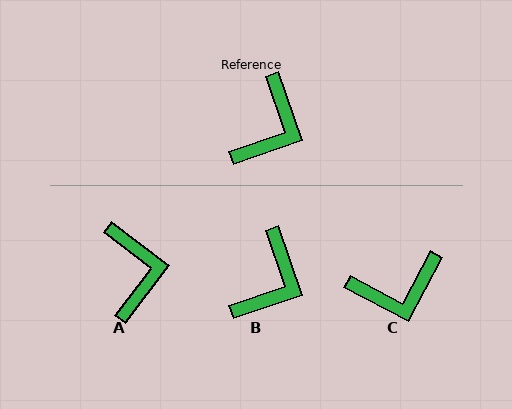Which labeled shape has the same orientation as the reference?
B.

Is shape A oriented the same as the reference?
No, it is off by about 34 degrees.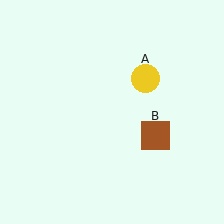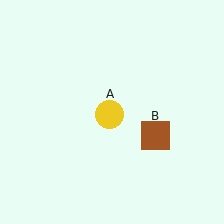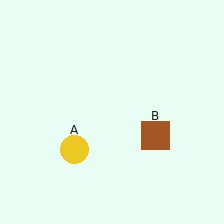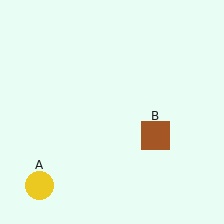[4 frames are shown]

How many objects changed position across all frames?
1 object changed position: yellow circle (object A).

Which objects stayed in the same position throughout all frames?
Brown square (object B) remained stationary.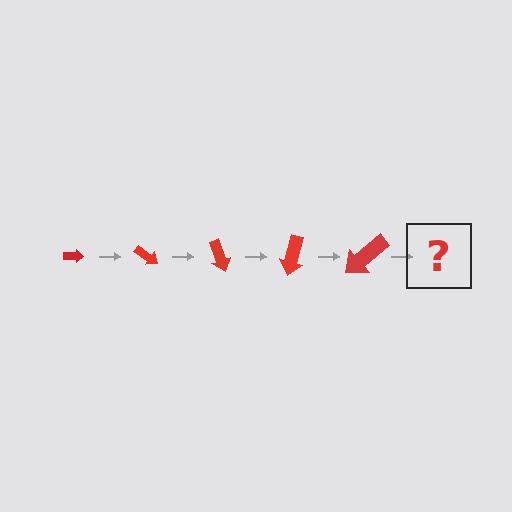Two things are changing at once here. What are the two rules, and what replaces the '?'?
The two rules are that the arrow grows larger each step and it rotates 35 degrees each step. The '?' should be an arrow, larger than the previous one and rotated 175 degrees from the start.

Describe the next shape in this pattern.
It should be an arrow, larger than the previous one and rotated 175 degrees from the start.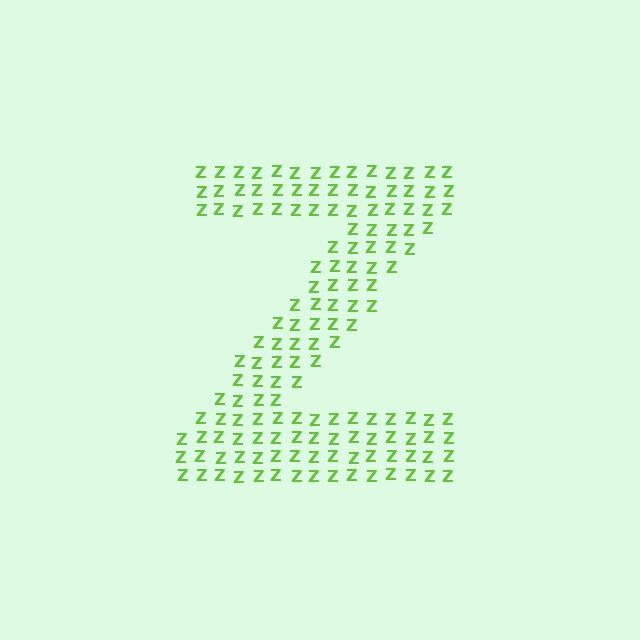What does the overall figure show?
The overall figure shows the letter Z.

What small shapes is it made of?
It is made of small letter Z's.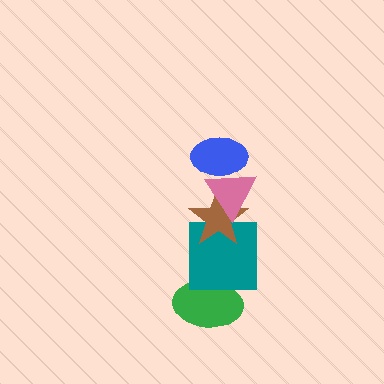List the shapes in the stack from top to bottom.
From top to bottom: the blue ellipse, the pink triangle, the brown star, the teal square, the green ellipse.